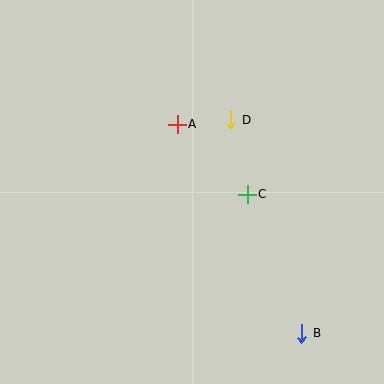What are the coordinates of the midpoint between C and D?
The midpoint between C and D is at (239, 157).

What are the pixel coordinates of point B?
Point B is at (302, 333).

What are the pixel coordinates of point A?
Point A is at (177, 124).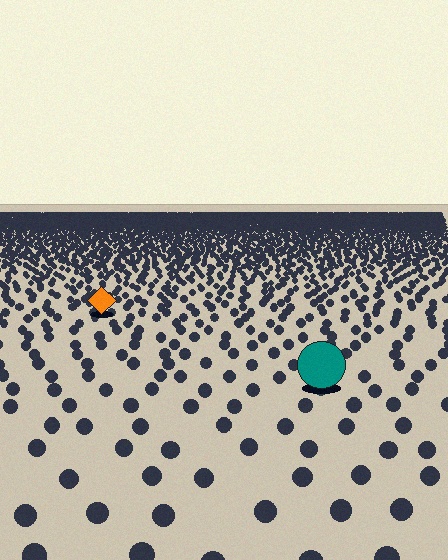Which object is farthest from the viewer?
The orange diamond is farthest from the viewer. It appears smaller and the ground texture around it is denser.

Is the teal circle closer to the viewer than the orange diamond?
Yes. The teal circle is closer — you can tell from the texture gradient: the ground texture is coarser near it.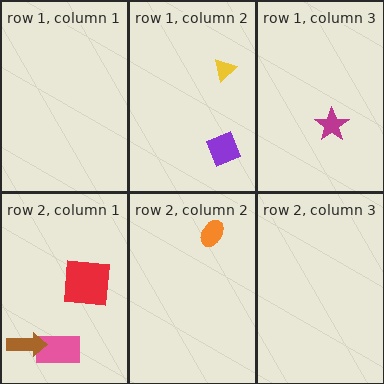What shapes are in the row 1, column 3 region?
The magenta star.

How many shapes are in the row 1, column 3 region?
1.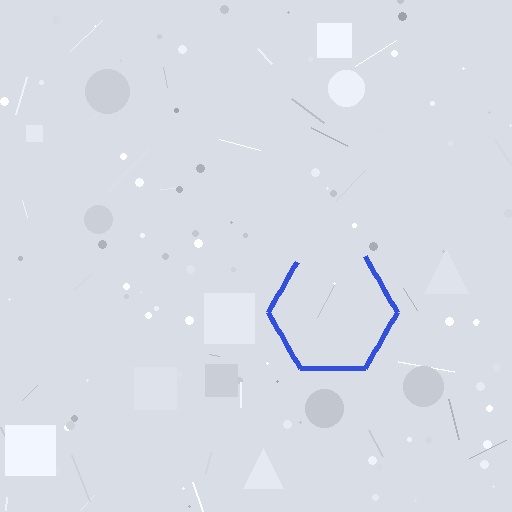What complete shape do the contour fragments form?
The contour fragments form a hexagon.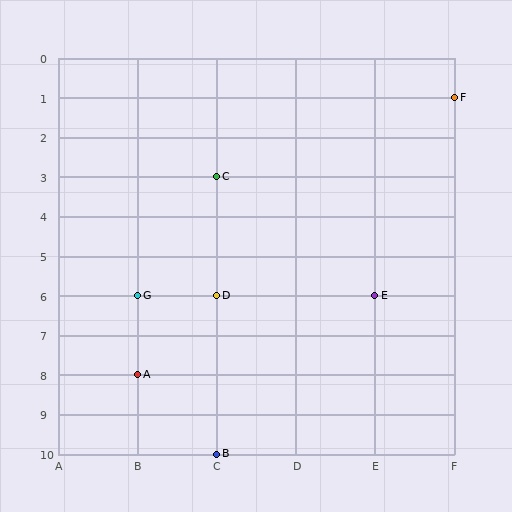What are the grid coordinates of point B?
Point B is at grid coordinates (C, 10).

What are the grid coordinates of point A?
Point A is at grid coordinates (B, 8).